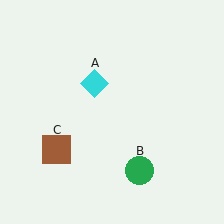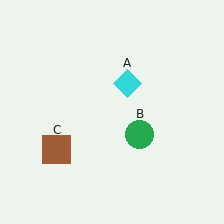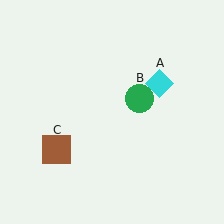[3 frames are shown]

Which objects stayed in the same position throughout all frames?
Brown square (object C) remained stationary.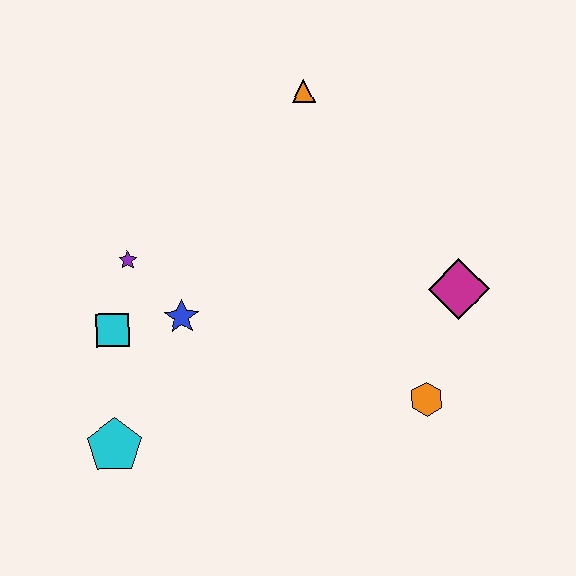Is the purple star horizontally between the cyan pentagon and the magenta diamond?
Yes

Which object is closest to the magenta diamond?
The orange hexagon is closest to the magenta diamond.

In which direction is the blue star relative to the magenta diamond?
The blue star is to the left of the magenta diamond.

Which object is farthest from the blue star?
The magenta diamond is farthest from the blue star.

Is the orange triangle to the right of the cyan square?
Yes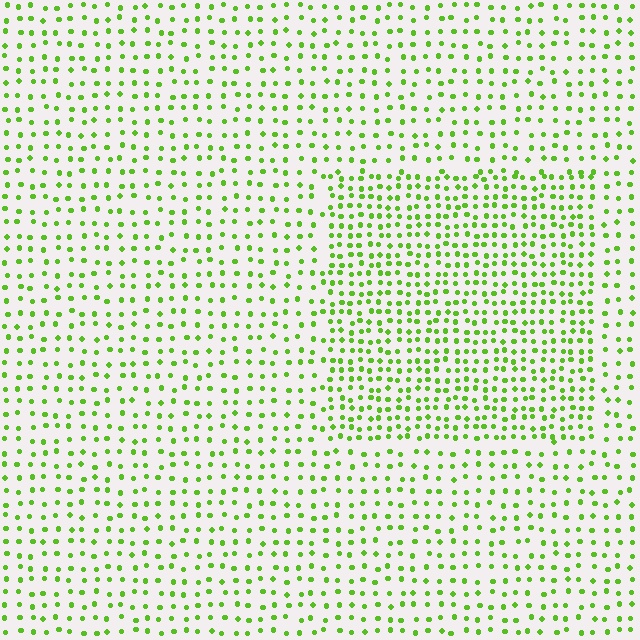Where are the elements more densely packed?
The elements are more densely packed inside the rectangle boundary.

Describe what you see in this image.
The image contains small lime elements arranged at two different densities. A rectangle-shaped region is visible where the elements are more densely packed than the surrounding area.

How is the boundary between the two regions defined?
The boundary is defined by a change in element density (approximately 1.8x ratio). All elements are the same color, size, and shape.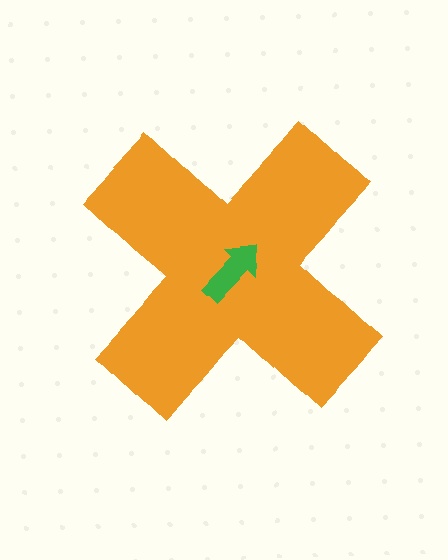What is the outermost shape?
The orange cross.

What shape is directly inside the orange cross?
The green arrow.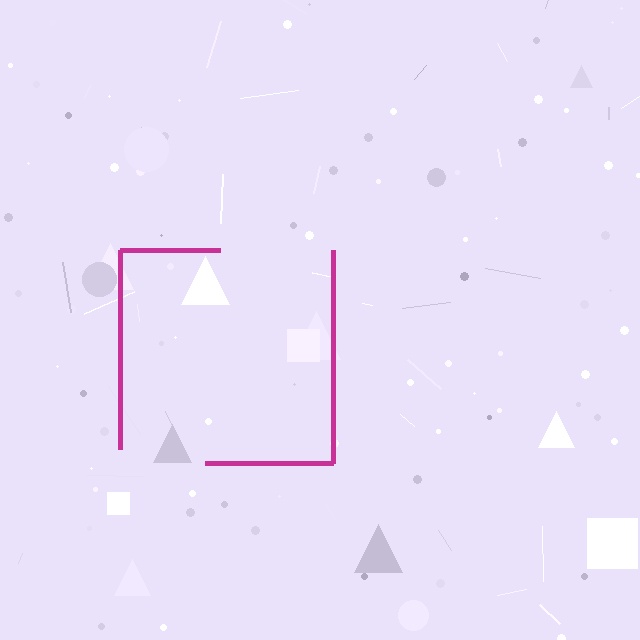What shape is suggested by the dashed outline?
The dashed outline suggests a square.